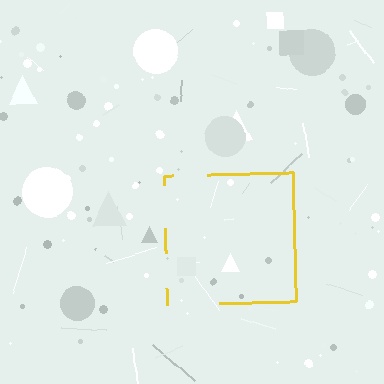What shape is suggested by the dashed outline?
The dashed outline suggests a square.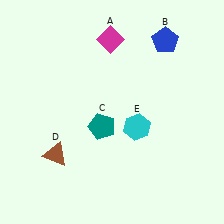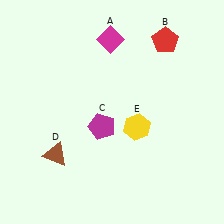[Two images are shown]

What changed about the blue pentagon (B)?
In Image 1, B is blue. In Image 2, it changed to red.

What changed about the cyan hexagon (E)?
In Image 1, E is cyan. In Image 2, it changed to yellow.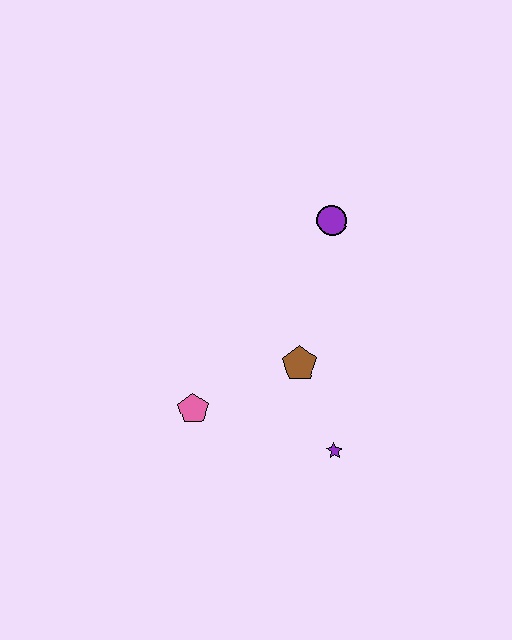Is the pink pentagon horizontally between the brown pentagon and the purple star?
No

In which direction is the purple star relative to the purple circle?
The purple star is below the purple circle.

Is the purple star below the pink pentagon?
Yes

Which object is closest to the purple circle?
The brown pentagon is closest to the purple circle.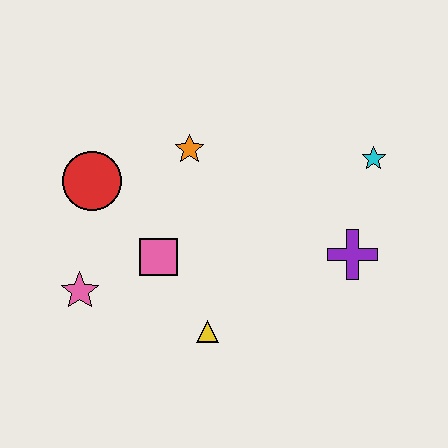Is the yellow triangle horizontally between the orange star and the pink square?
No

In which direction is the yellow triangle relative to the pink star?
The yellow triangle is to the right of the pink star.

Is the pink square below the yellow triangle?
No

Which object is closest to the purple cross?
The cyan star is closest to the purple cross.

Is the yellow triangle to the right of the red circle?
Yes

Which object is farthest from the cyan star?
The pink star is farthest from the cyan star.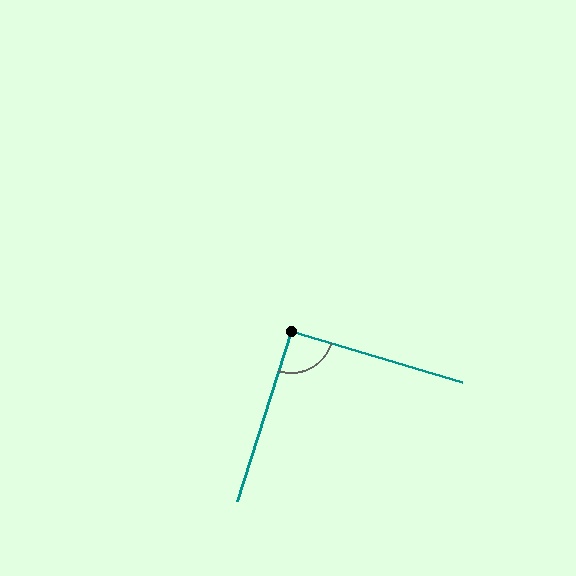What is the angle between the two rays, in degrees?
Approximately 91 degrees.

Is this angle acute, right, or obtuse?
It is approximately a right angle.